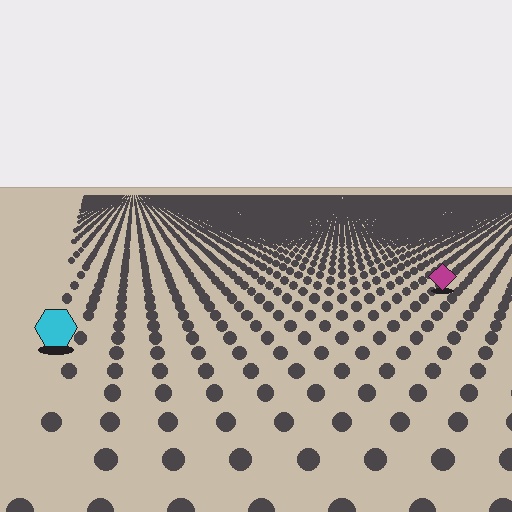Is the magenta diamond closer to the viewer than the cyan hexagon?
No. The cyan hexagon is closer — you can tell from the texture gradient: the ground texture is coarser near it.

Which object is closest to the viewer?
The cyan hexagon is closest. The texture marks near it are larger and more spread out.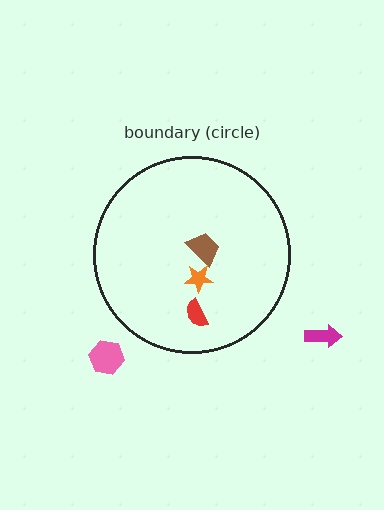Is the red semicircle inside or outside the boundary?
Inside.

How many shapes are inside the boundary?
3 inside, 2 outside.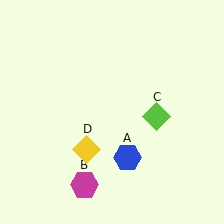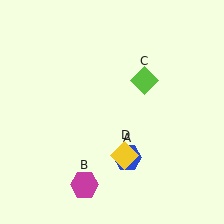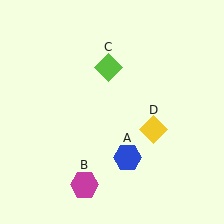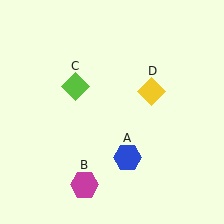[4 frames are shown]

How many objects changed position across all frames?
2 objects changed position: lime diamond (object C), yellow diamond (object D).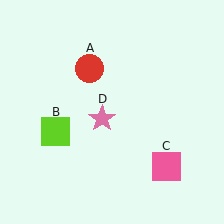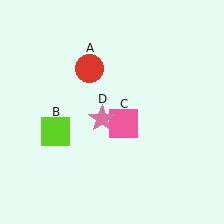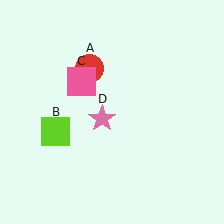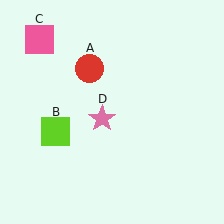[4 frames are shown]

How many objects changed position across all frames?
1 object changed position: pink square (object C).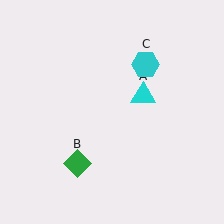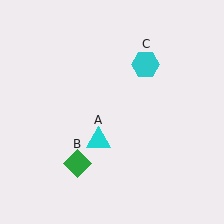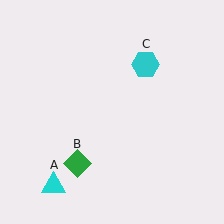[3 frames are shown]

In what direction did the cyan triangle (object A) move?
The cyan triangle (object A) moved down and to the left.